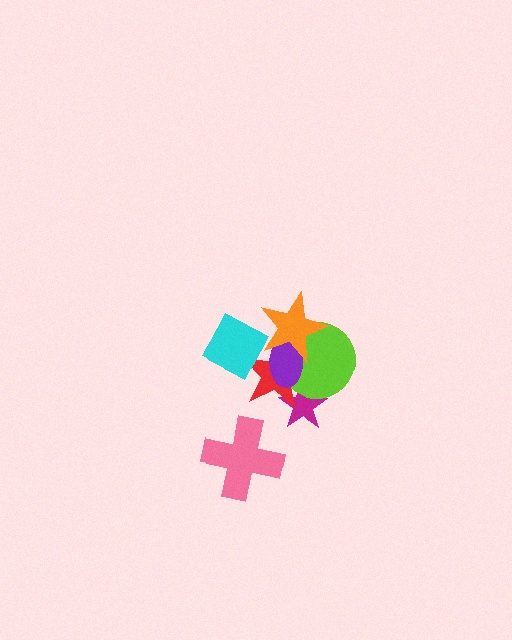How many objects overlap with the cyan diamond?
3 objects overlap with the cyan diamond.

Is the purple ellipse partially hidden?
Yes, it is partially covered by another shape.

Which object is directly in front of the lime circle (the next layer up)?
The purple ellipse is directly in front of the lime circle.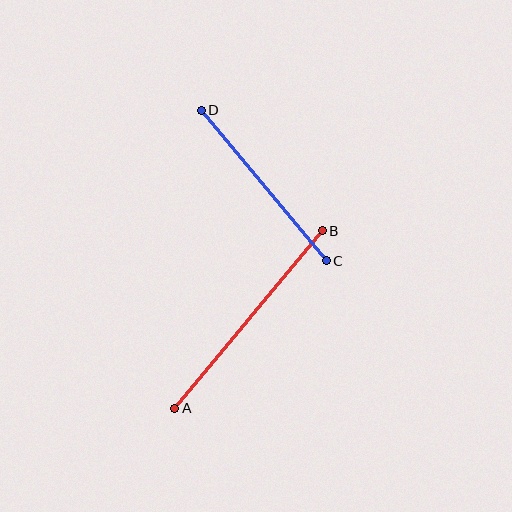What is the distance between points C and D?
The distance is approximately 195 pixels.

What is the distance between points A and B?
The distance is approximately 231 pixels.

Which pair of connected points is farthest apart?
Points A and B are farthest apart.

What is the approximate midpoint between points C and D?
The midpoint is at approximately (264, 186) pixels.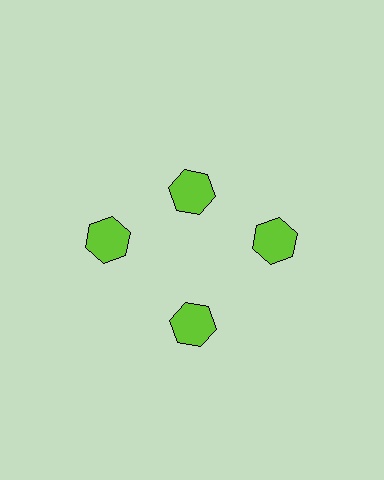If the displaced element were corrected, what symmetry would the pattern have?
It would have 4-fold rotational symmetry — the pattern would map onto itself every 90 degrees.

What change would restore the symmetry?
The symmetry would be restored by moving it outward, back onto the ring so that all 4 hexagons sit at equal angles and equal distance from the center.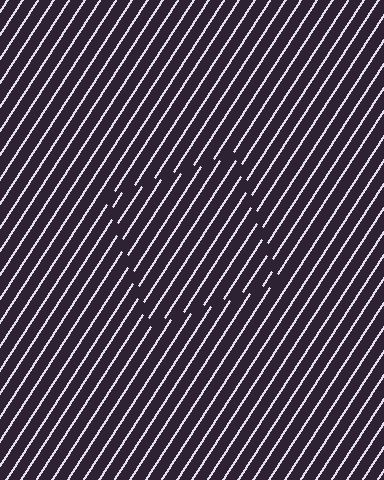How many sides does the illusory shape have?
4 sides — the line-ends trace a square.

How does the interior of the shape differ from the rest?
The interior of the shape contains the same grating, shifted by half a period — the contour is defined by the phase discontinuity where line-ends from the inner and outer gratings abut.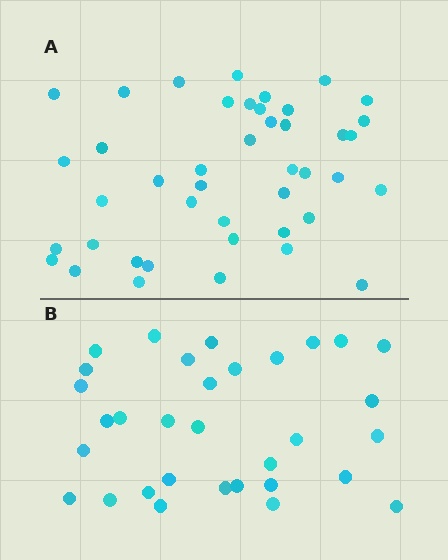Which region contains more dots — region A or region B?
Region A (the top region) has more dots.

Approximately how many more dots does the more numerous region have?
Region A has roughly 12 or so more dots than region B.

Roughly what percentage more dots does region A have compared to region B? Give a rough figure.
About 35% more.